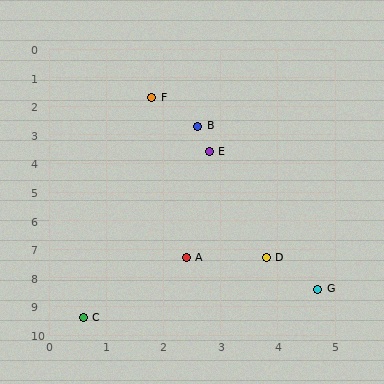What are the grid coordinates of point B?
Point B is at approximately (2.6, 2.7).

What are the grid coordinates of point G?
Point G is at approximately (4.7, 8.4).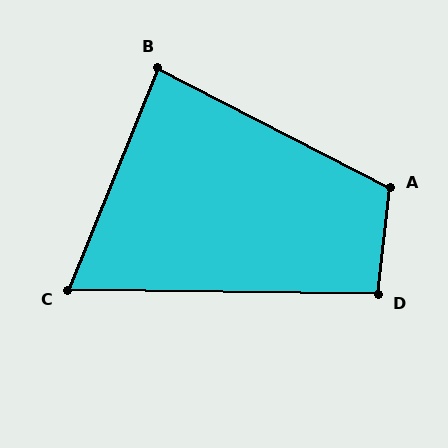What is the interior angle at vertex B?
Approximately 85 degrees (acute).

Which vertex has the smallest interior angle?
C, at approximately 69 degrees.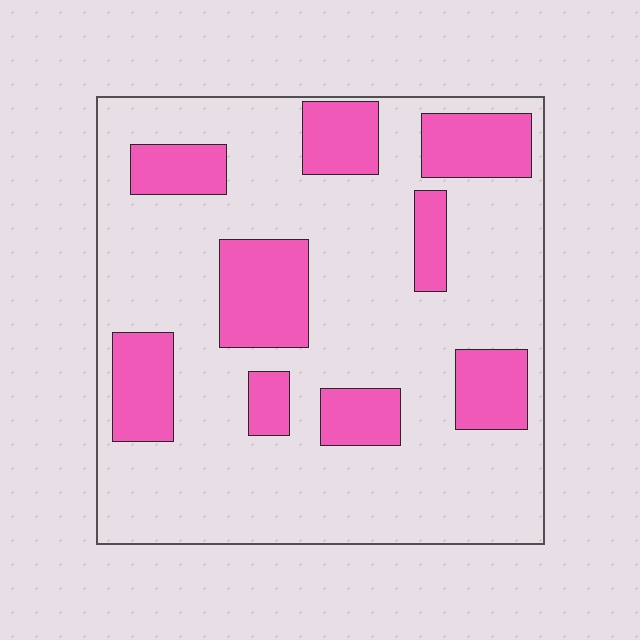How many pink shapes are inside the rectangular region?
9.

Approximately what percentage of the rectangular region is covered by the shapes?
Approximately 25%.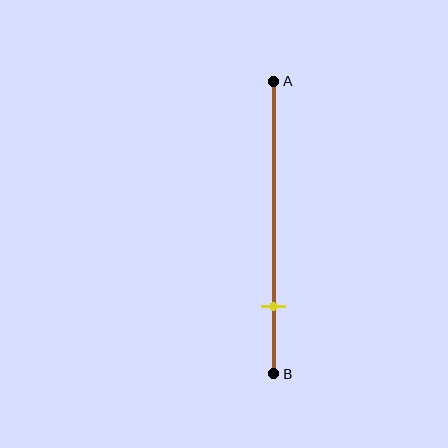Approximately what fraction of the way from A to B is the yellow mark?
The yellow mark is approximately 75% of the way from A to B.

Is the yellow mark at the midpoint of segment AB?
No, the mark is at about 75% from A, not at the 50% midpoint.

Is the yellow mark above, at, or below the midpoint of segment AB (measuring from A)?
The yellow mark is below the midpoint of segment AB.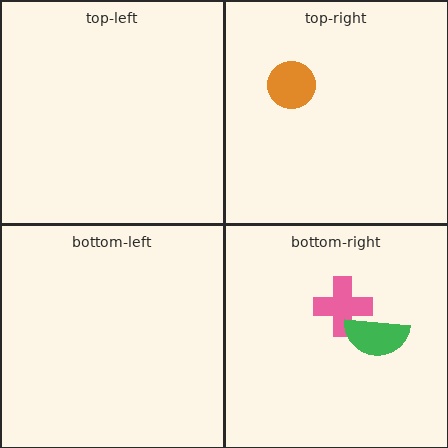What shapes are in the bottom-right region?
The pink cross, the green semicircle.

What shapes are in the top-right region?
The orange circle.